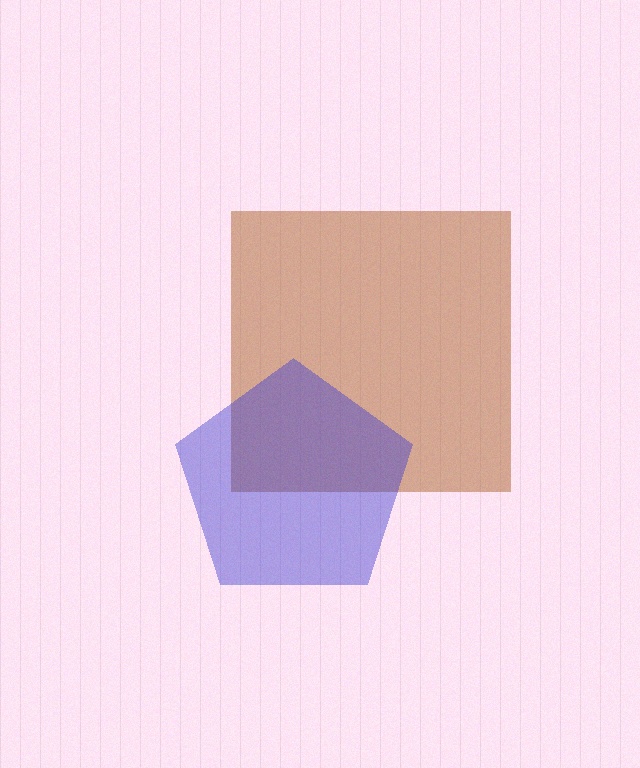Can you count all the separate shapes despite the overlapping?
Yes, there are 2 separate shapes.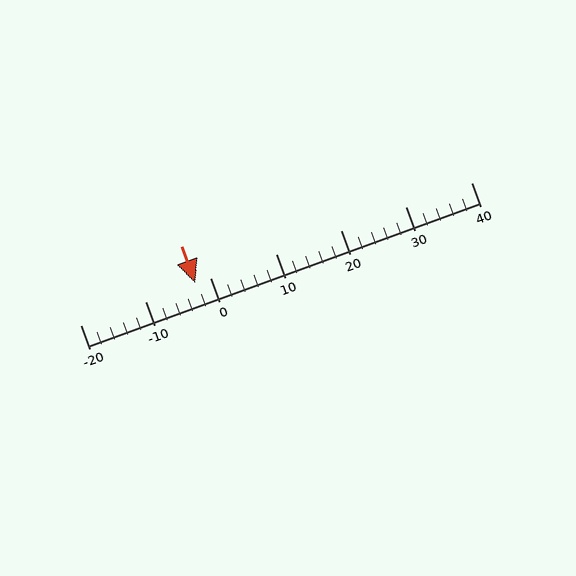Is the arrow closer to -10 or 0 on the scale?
The arrow is closer to 0.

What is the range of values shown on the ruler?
The ruler shows values from -20 to 40.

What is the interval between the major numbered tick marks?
The major tick marks are spaced 10 units apart.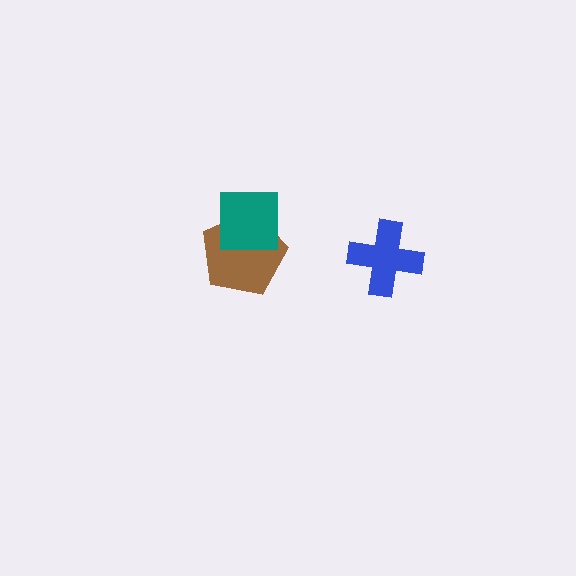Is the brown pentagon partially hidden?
Yes, it is partially covered by another shape.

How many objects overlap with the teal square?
1 object overlaps with the teal square.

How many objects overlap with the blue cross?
0 objects overlap with the blue cross.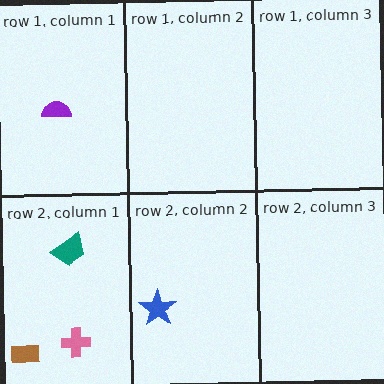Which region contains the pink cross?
The row 2, column 1 region.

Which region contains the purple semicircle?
The row 1, column 1 region.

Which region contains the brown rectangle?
The row 2, column 1 region.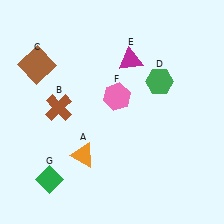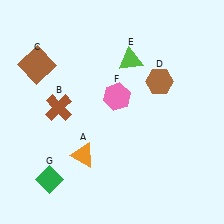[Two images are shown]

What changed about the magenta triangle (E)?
In Image 1, E is magenta. In Image 2, it changed to lime.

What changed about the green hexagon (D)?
In Image 1, D is green. In Image 2, it changed to brown.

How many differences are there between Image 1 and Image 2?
There are 2 differences between the two images.